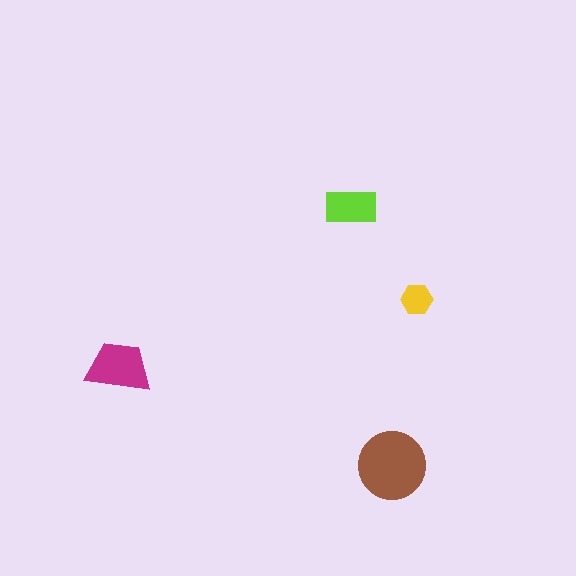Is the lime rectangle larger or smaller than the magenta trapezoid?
Smaller.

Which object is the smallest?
The yellow hexagon.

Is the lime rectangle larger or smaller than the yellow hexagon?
Larger.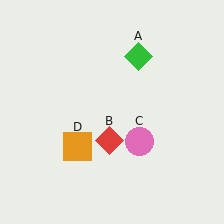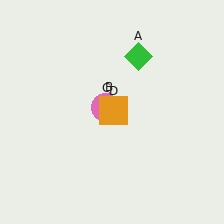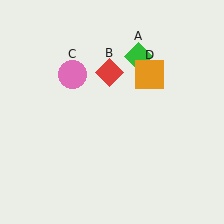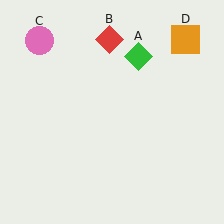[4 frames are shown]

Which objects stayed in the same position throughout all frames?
Green diamond (object A) remained stationary.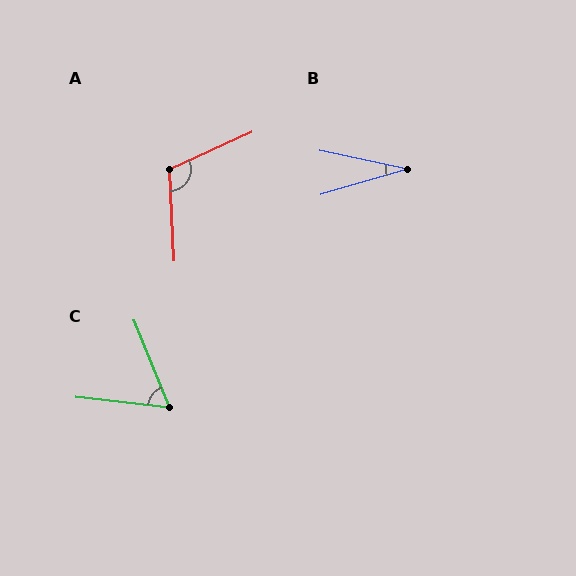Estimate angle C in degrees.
Approximately 62 degrees.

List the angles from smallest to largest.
B (29°), C (62°), A (112°).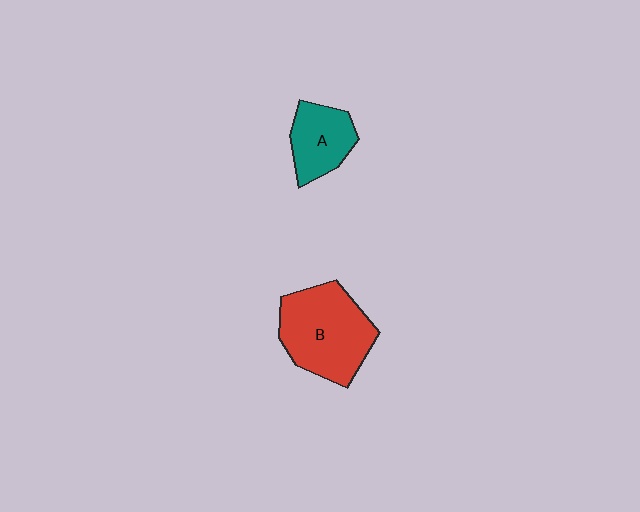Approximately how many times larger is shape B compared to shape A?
Approximately 1.8 times.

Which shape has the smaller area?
Shape A (teal).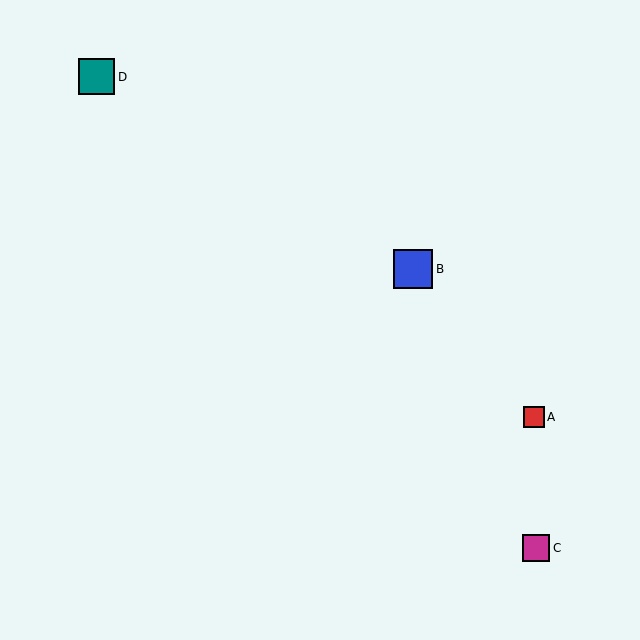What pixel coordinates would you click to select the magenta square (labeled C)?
Click at (536, 548) to select the magenta square C.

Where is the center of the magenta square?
The center of the magenta square is at (536, 548).